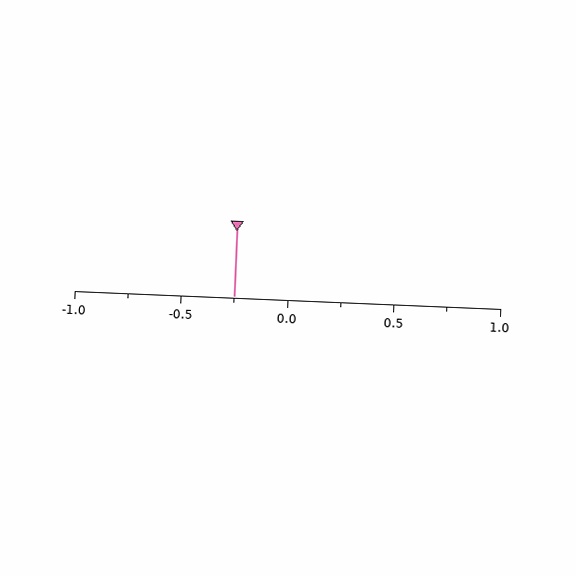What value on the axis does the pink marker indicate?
The marker indicates approximately -0.25.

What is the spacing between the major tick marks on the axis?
The major ticks are spaced 0.5 apart.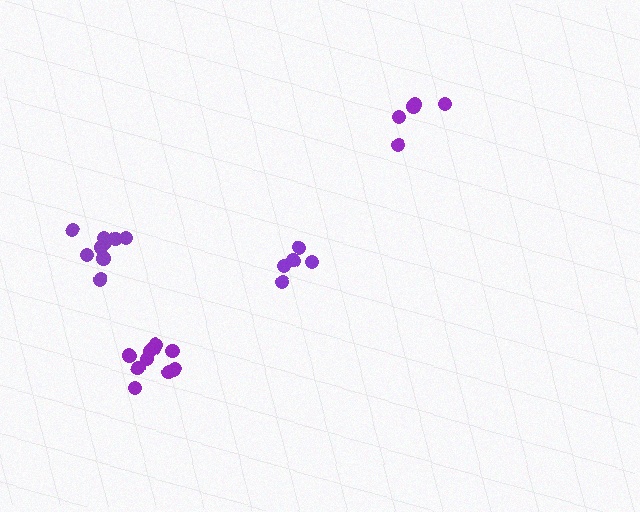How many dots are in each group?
Group 1: 5 dots, Group 2: 5 dots, Group 3: 9 dots, Group 4: 11 dots (30 total).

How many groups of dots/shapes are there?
There are 4 groups.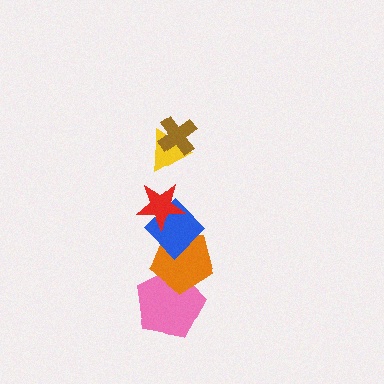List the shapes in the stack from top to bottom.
From top to bottom: the brown cross, the yellow triangle, the red star, the blue diamond, the orange pentagon, the pink pentagon.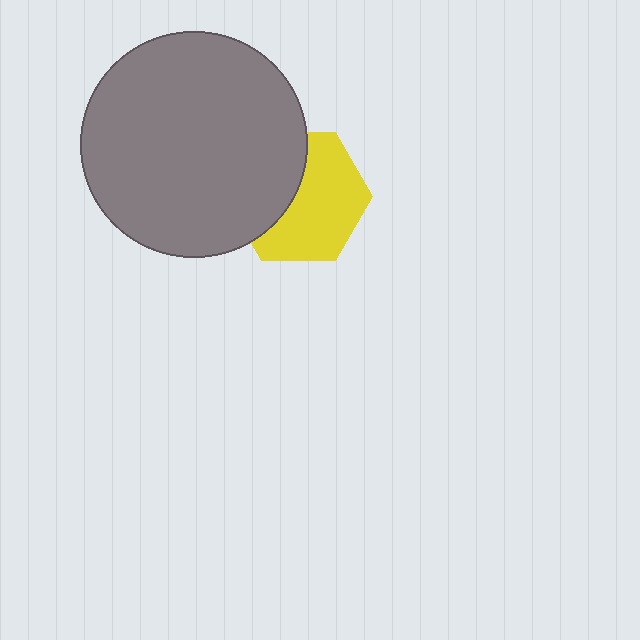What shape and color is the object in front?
The object in front is a gray circle.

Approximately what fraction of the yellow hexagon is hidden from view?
Roughly 40% of the yellow hexagon is hidden behind the gray circle.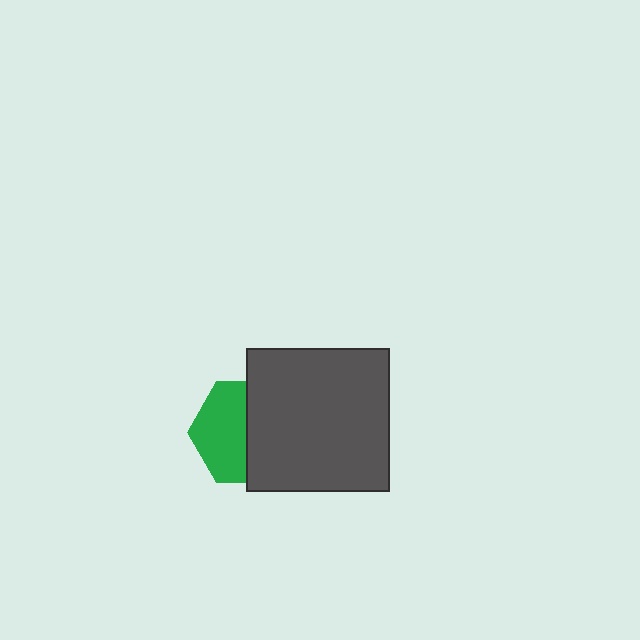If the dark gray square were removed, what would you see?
You would see the complete green hexagon.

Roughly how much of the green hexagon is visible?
About half of it is visible (roughly 49%).